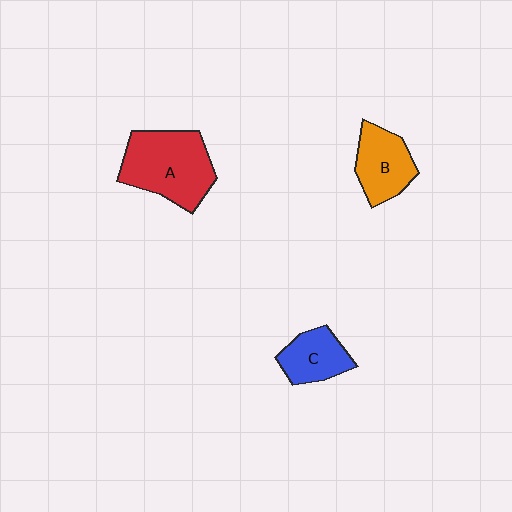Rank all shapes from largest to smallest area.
From largest to smallest: A (red), B (orange), C (blue).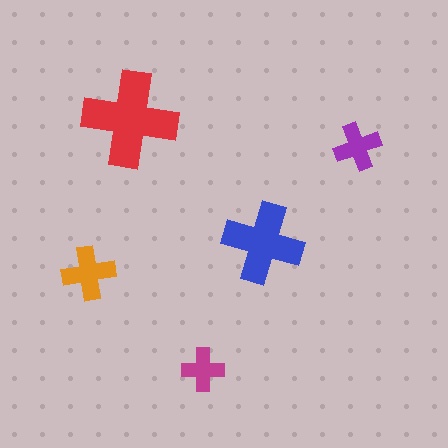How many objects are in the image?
There are 5 objects in the image.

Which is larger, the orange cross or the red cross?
The red one.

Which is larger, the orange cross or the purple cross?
The orange one.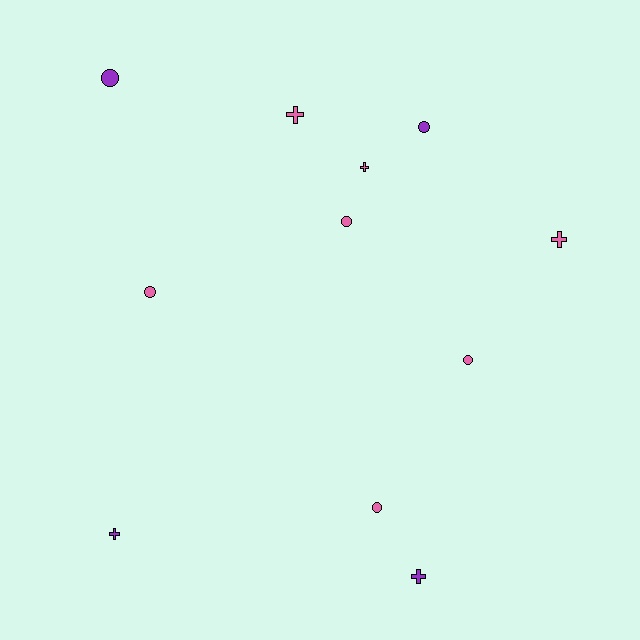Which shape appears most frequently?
Circle, with 6 objects.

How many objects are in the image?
There are 11 objects.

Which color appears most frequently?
Pink, with 7 objects.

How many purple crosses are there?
There are 2 purple crosses.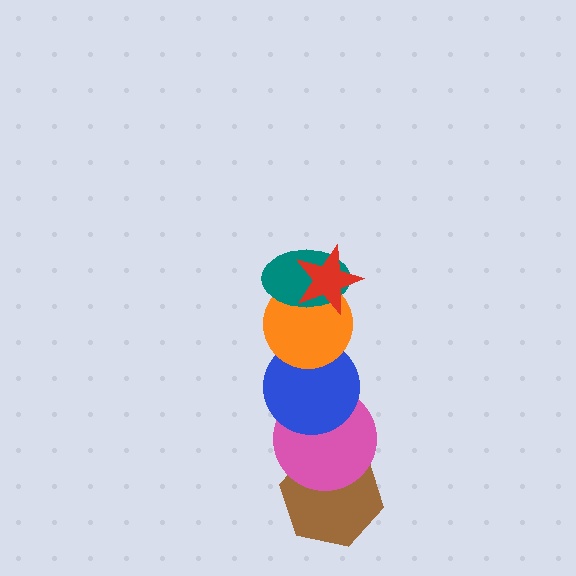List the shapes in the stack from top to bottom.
From top to bottom: the red star, the teal ellipse, the orange circle, the blue circle, the pink circle, the brown hexagon.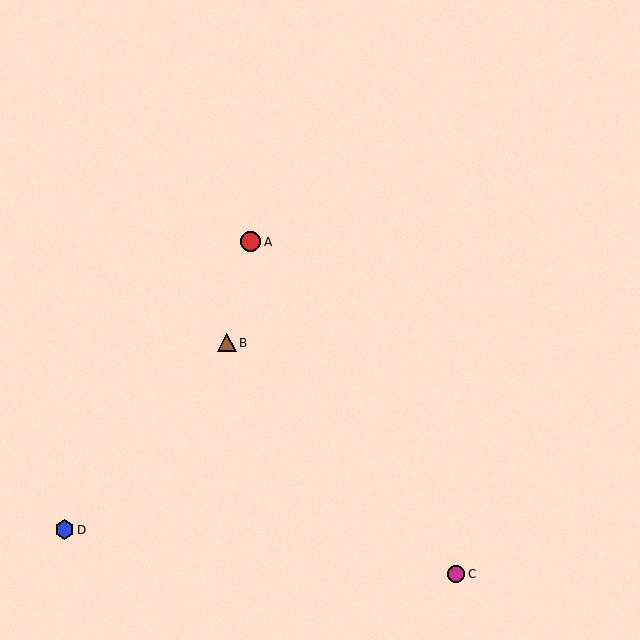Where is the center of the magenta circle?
The center of the magenta circle is at (456, 574).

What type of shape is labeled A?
Shape A is a red circle.